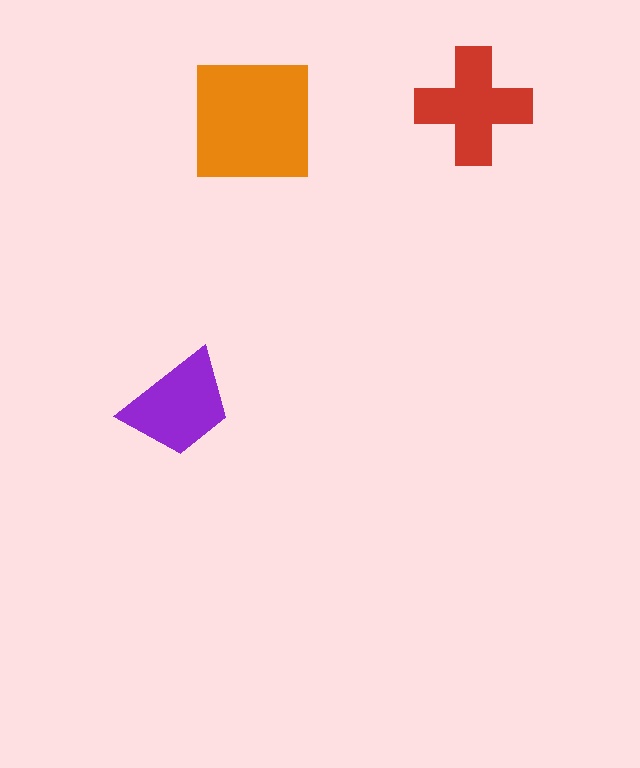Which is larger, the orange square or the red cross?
The orange square.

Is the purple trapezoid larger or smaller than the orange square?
Smaller.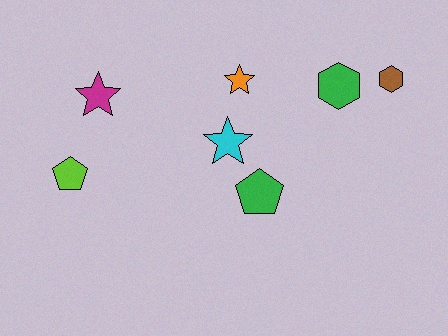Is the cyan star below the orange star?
Yes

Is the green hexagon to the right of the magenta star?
Yes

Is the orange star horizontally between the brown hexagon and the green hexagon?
No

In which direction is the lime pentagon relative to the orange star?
The lime pentagon is to the left of the orange star.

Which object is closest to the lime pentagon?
The magenta star is closest to the lime pentagon.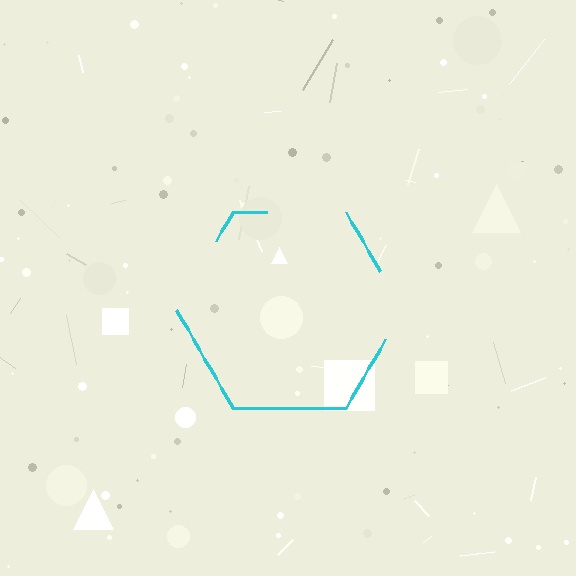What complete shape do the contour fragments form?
The contour fragments form a hexagon.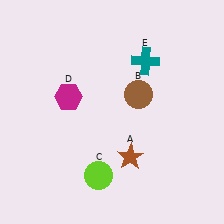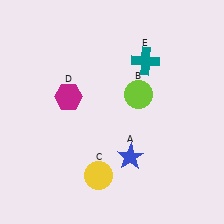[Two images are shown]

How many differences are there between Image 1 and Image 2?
There are 3 differences between the two images.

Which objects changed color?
A changed from brown to blue. B changed from brown to lime. C changed from lime to yellow.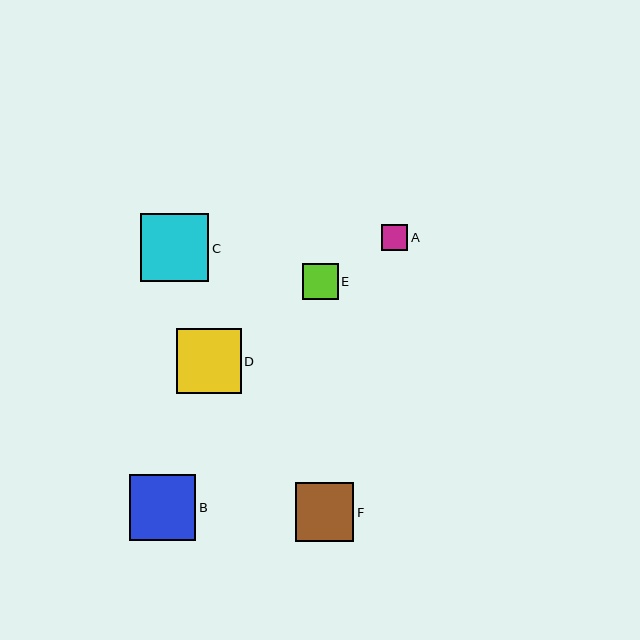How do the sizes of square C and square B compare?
Square C and square B are approximately the same size.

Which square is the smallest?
Square A is the smallest with a size of approximately 26 pixels.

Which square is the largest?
Square C is the largest with a size of approximately 68 pixels.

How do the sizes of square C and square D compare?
Square C and square D are approximately the same size.